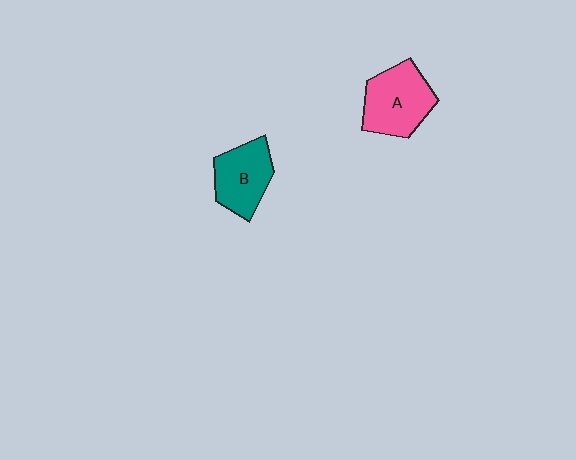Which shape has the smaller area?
Shape B (teal).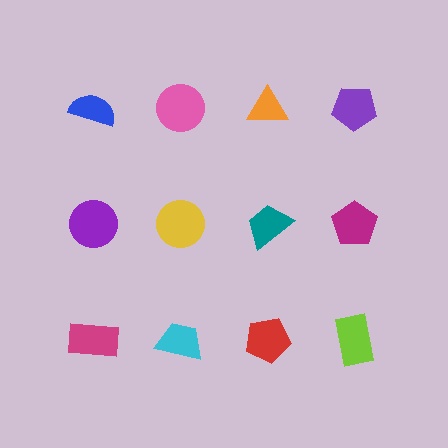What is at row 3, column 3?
A red pentagon.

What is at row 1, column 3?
An orange triangle.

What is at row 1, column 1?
A blue semicircle.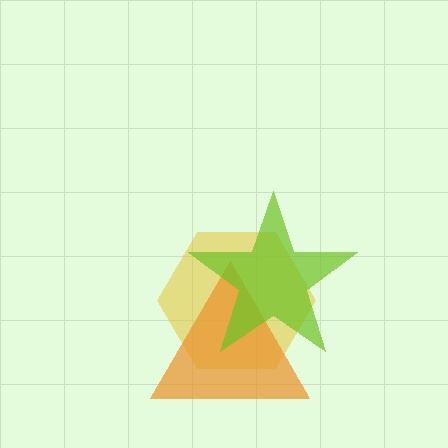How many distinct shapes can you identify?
There are 3 distinct shapes: a yellow hexagon, an orange triangle, a lime star.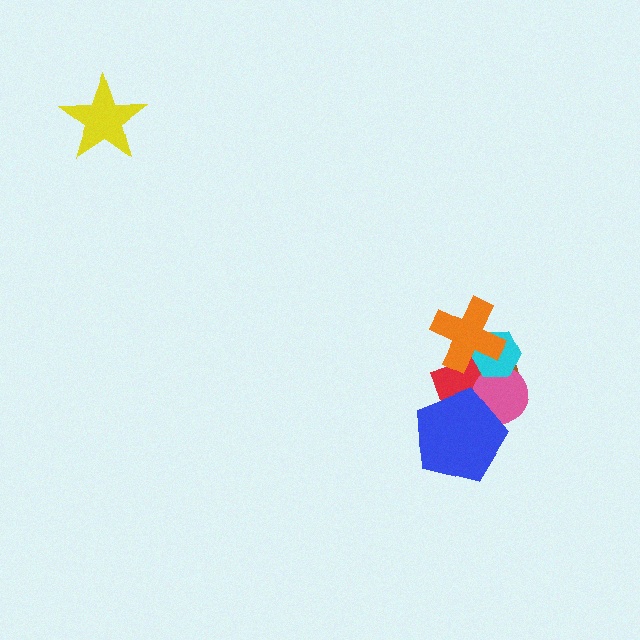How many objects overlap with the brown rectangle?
4 objects overlap with the brown rectangle.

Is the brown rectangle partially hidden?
Yes, it is partially covered by another shape.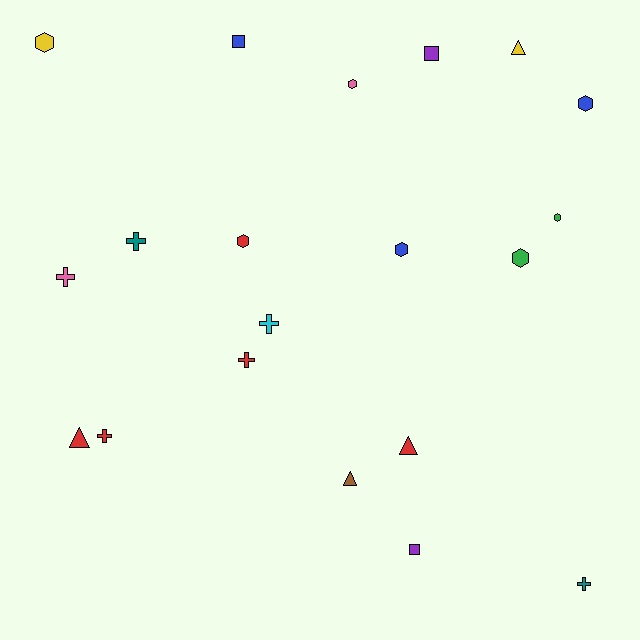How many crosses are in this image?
There are 6 crosses.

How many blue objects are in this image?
There are 3 blue objects.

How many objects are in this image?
There are 20 objects.